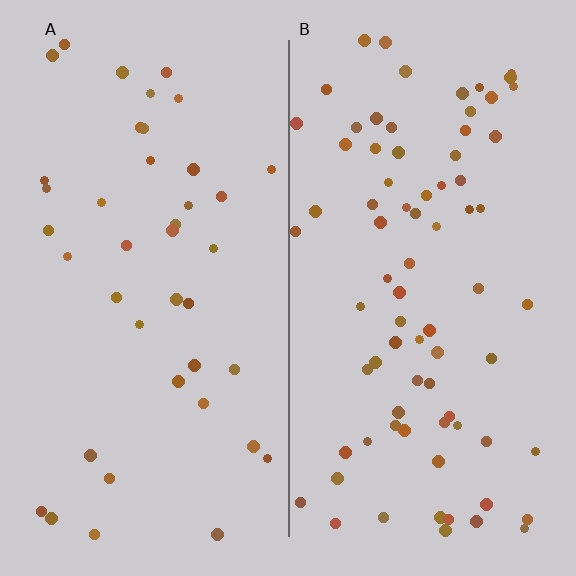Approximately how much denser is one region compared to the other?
Approximately 1.9× — region B over region A.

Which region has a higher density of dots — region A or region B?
B (the right).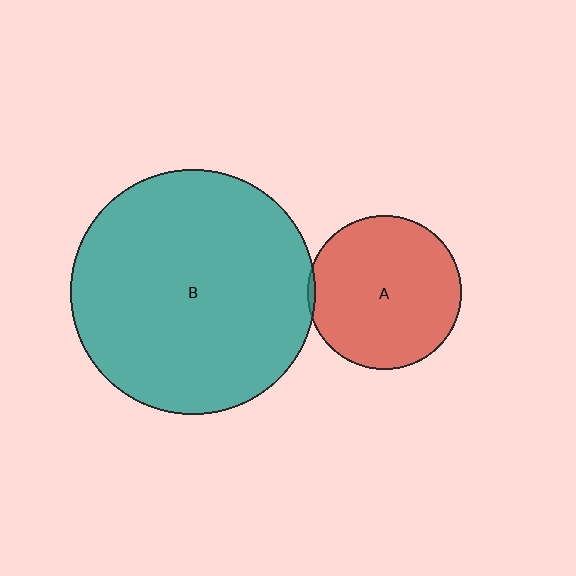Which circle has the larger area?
Circle B (teal).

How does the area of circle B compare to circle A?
Approximately 2.5 times.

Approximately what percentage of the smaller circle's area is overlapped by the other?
Approximately 5%.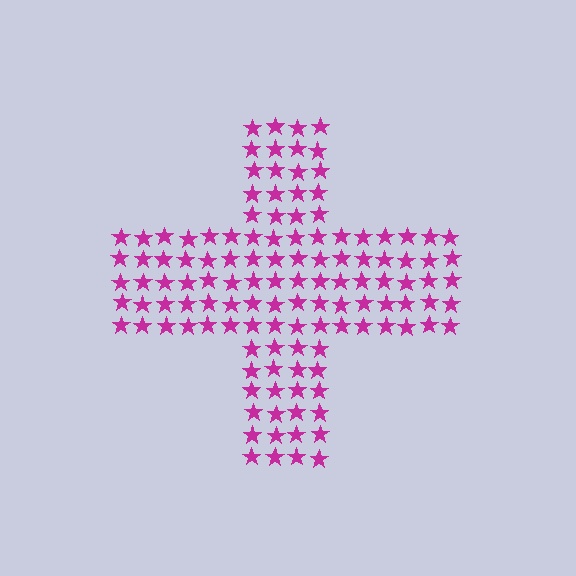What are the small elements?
The small elements are stars.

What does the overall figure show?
The overall figure shows a cross.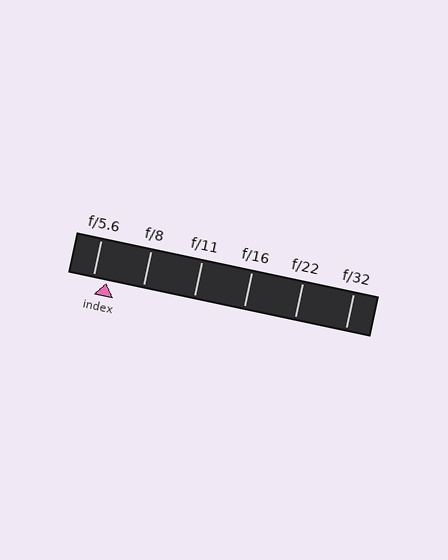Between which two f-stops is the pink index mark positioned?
The index mark is between f/5.6 and f/8.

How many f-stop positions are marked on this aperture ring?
There are 6 f-stop positions marked.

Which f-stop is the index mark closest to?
The index mark is closest to f/5.6.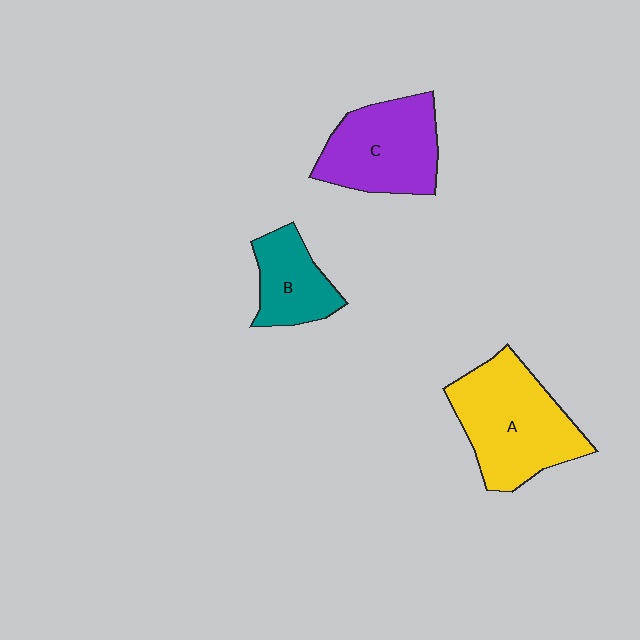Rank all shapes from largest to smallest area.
From largest to smallest: A (yellow), C (purple), B (teal).